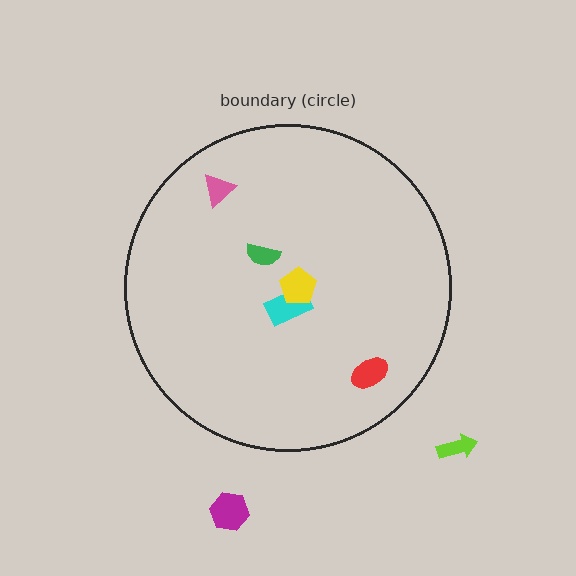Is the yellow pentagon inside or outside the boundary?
Inside.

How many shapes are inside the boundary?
5 inside, 2 outside.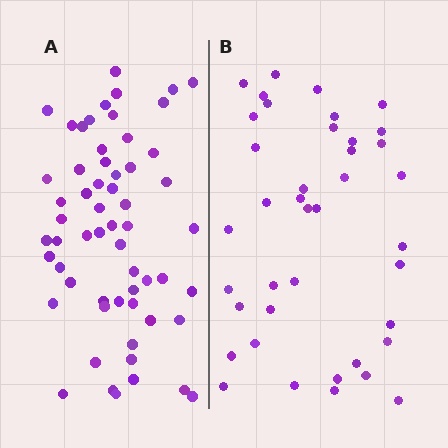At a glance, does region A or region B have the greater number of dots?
Region A (the left region) has more dots.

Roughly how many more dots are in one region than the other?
Region A has approximately 20 more dots than region B.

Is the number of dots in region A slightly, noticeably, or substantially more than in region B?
Region A has substantially more. The ratio is roughly 1.5 to 1.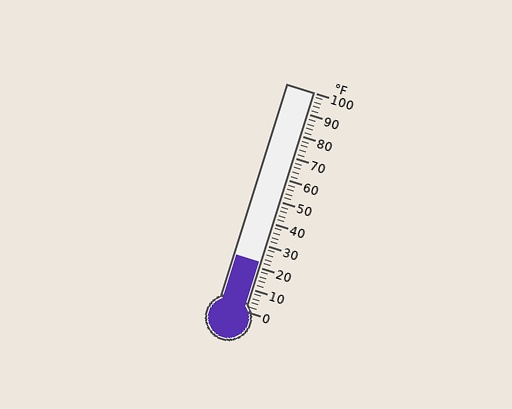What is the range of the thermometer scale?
The thermometer scale ranges from 0°F to 100°F.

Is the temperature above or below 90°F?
The temperature is below 90°F.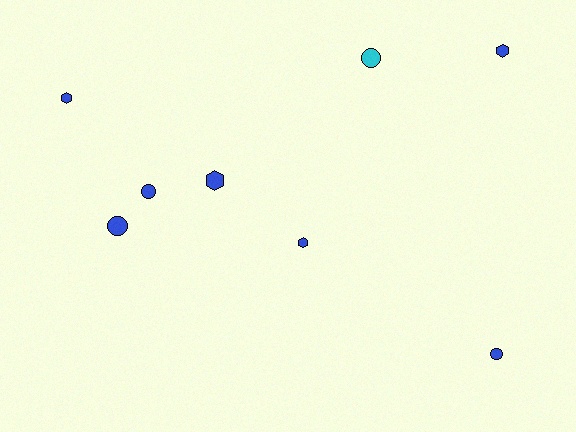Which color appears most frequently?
Blue, with 7 objects.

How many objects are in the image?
There are 8 objects.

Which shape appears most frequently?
Hexagon, with 4 objects.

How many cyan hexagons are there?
There are no cyan hexagons.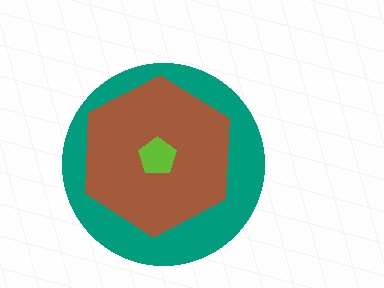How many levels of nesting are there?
3.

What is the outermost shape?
The teal circle.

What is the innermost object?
The lime pentagon.